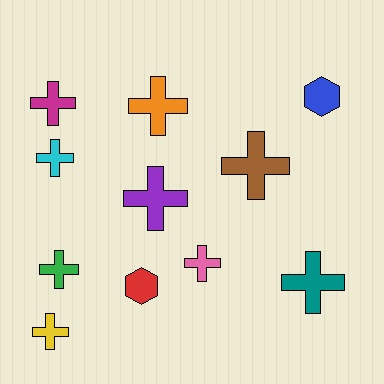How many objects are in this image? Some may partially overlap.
There are 11 objects.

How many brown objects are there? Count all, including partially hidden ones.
There is 1 brown object.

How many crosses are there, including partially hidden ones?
There are 9 crosses.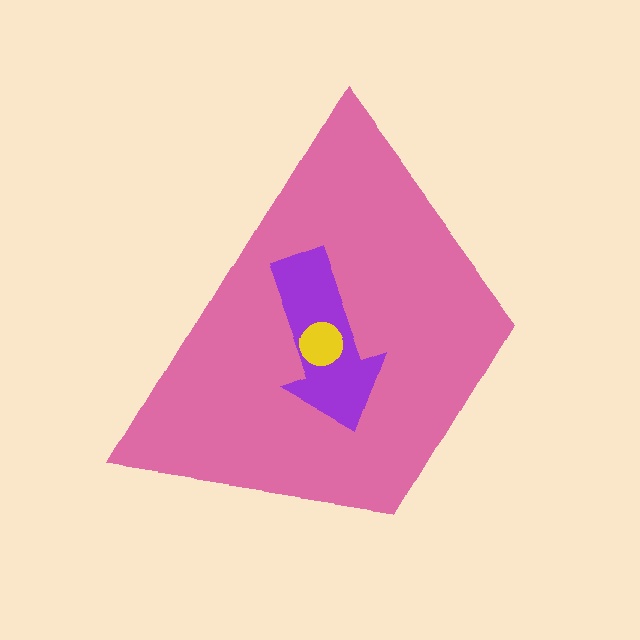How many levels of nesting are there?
3.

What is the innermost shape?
The yellow circle.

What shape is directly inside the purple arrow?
The yellow circle.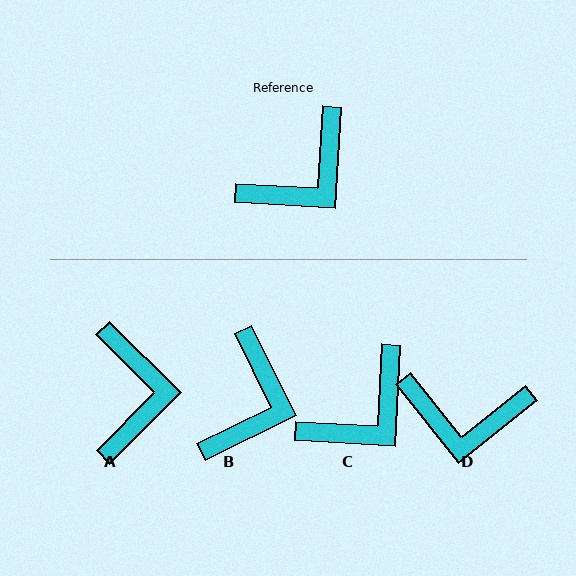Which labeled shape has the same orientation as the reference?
C.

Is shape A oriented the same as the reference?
No, it is off by about 48 degrees.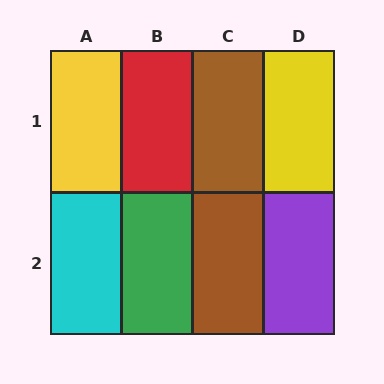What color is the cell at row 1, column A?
Yellow.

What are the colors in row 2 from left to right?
Cyan, green, brown, purple.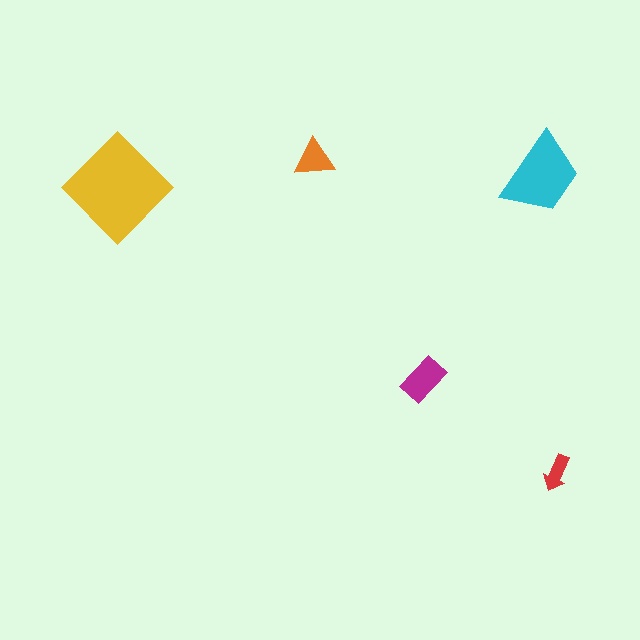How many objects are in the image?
There are 5 objects in the image.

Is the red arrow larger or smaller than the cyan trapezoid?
Smaller.